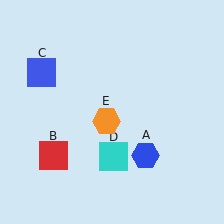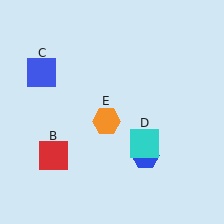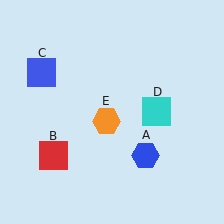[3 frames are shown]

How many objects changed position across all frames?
1 object changed position: cyan square (object D).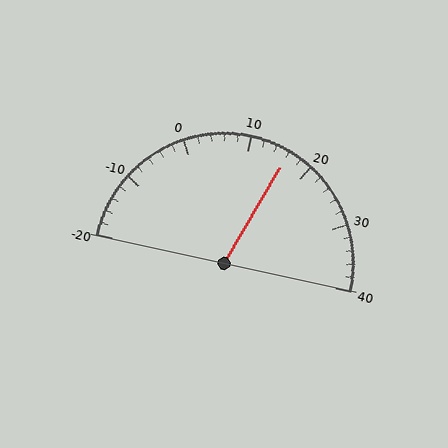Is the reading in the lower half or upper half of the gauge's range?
The reading is in the upper half of the range (-20 to 40).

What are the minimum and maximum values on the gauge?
The gauge ranges from -20 to 40.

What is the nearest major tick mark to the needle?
The nearest major tick mark is 20.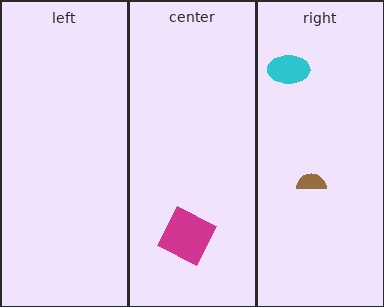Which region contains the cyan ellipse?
The right region.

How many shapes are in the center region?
1.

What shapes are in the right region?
The brown semicircle, the cyan ellipse.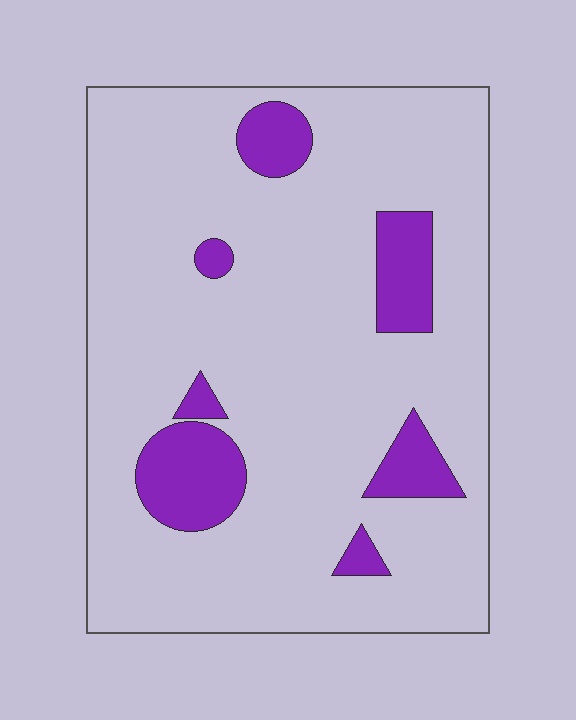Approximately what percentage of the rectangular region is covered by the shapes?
Approximately 15%.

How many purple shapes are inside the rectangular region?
7.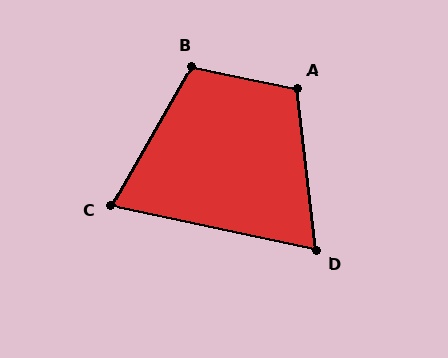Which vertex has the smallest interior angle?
D, at approximately 71 degrees.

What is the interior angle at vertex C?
Approximately 72 degrees (acute).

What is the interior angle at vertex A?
Approximately 108 degrees (obtuse).